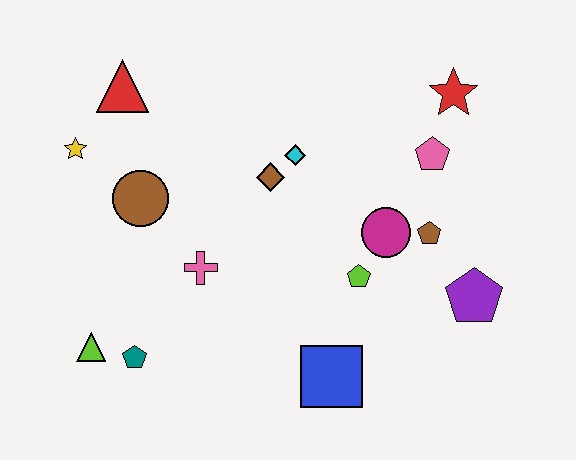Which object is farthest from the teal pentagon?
The red star is farthest from the teal pentagon.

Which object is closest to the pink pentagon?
The red star is closest to the pink pentagon.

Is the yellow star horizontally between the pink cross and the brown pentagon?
No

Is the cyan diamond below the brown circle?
No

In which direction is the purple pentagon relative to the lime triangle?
The purple pentagon is to the right of the lime triangle.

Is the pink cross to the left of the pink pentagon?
Yes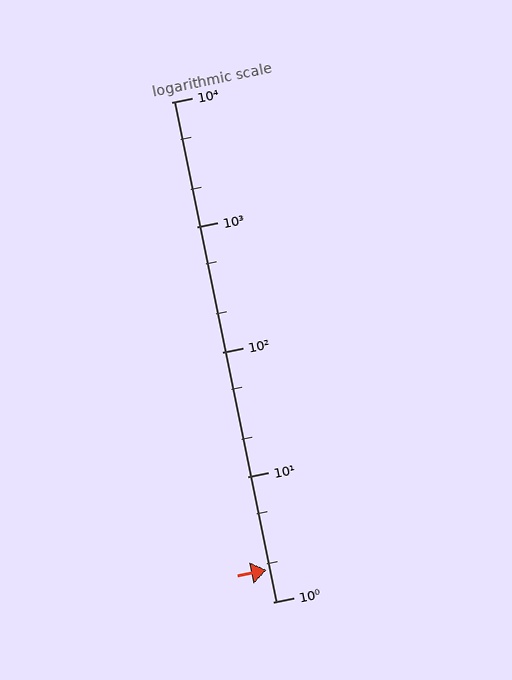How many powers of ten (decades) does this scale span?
The scale spans 4 decades, from 1 to 10000.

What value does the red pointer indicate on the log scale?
The pointer indicates approximately 1.8.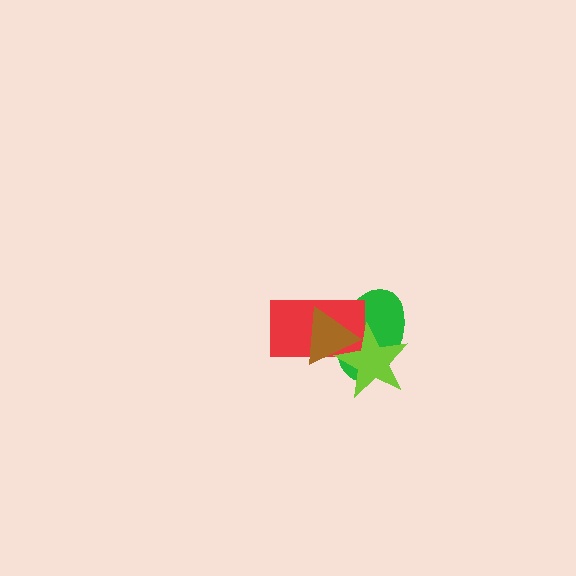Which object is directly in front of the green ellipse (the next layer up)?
The red rectangle is directly in front of the green ellipse.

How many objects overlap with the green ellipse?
3 objects overlap with the green ellipse.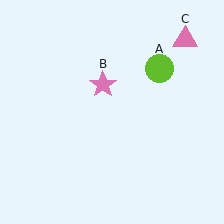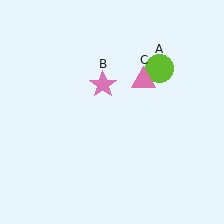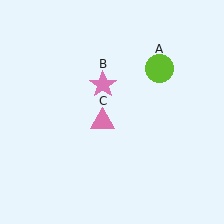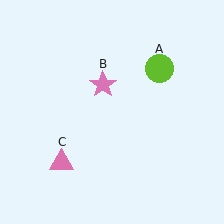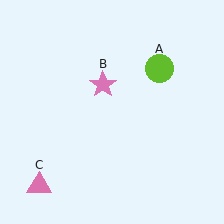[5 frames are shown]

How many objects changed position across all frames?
1 object changed position: pink triangle (object C).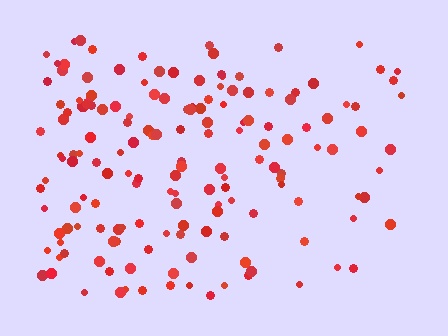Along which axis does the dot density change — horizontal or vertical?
Horizontal.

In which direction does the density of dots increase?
From right to left, with the left side densest.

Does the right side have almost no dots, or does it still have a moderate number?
Still a moderate number, just noticeably fewer than the left.